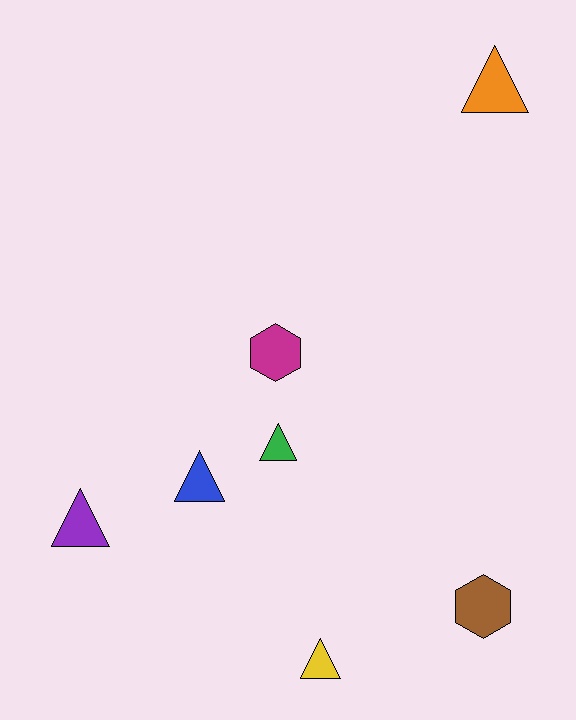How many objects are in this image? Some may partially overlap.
There are 7 objects.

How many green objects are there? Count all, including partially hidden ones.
There is 1 green object.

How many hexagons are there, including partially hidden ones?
There are 2 hexagons.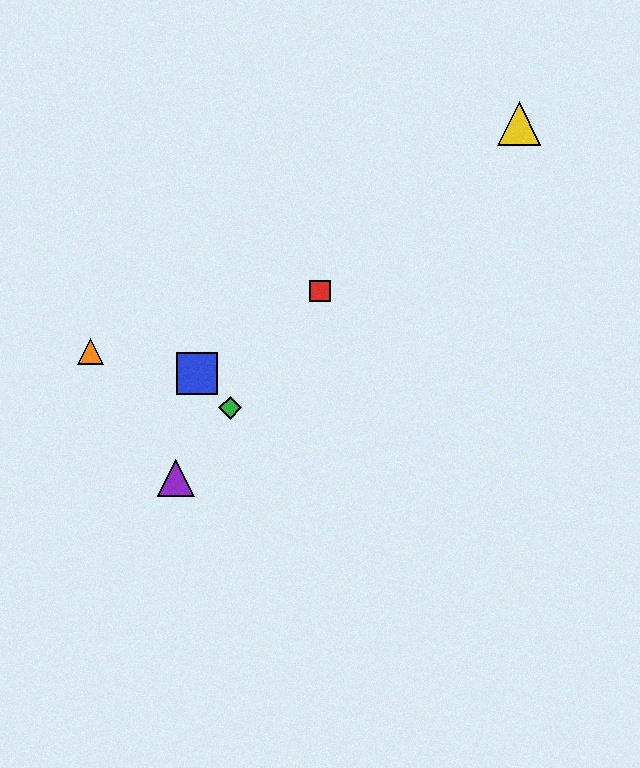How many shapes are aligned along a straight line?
3 shapes (the red square, the green diamond, the purple triangle) are aligned along a straight line.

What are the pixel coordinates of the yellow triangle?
The yellow triangle is at (519, 124).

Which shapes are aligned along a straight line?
The red square, the green diamond, the purple triangle are aligned along a straight line.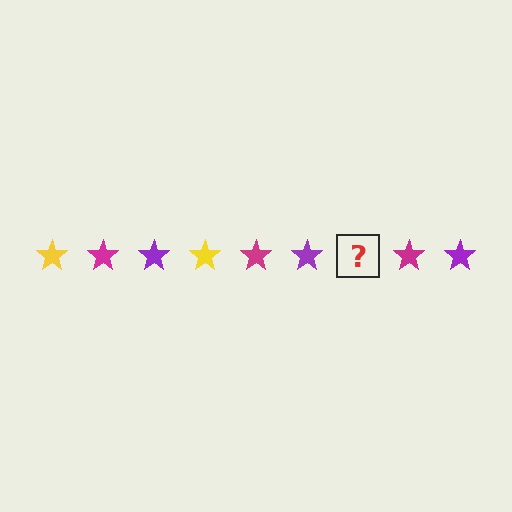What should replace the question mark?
The question mark should be replaced with a yellow star.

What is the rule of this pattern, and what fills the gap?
The rule is that the pattern cycles through yellow, magenta, purple stars. The gap should be filled with a yellow star.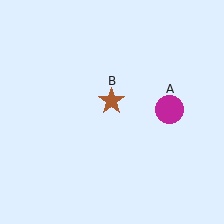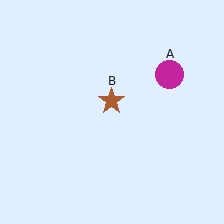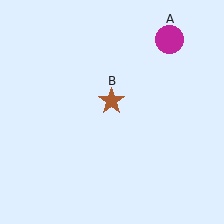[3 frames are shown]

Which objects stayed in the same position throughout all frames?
Brown star (object B) remained stationary.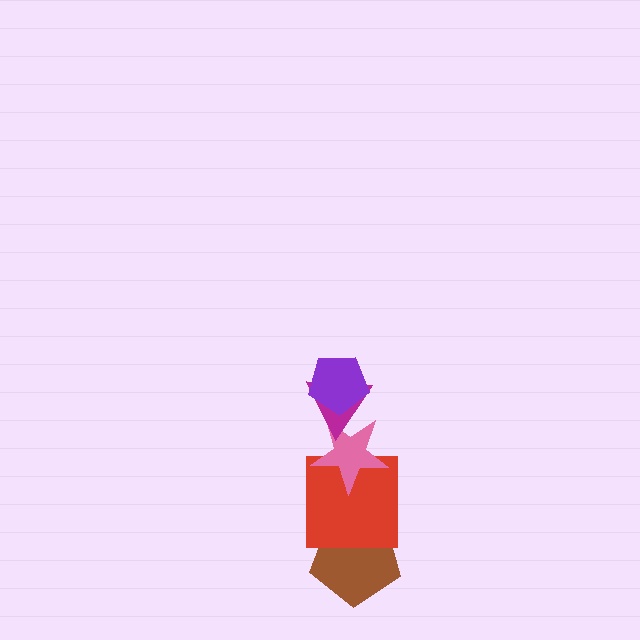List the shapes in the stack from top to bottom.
From top to bottom: the purple pentagon, the magenta triangle, the pink star, the red square, the brown pentagon.